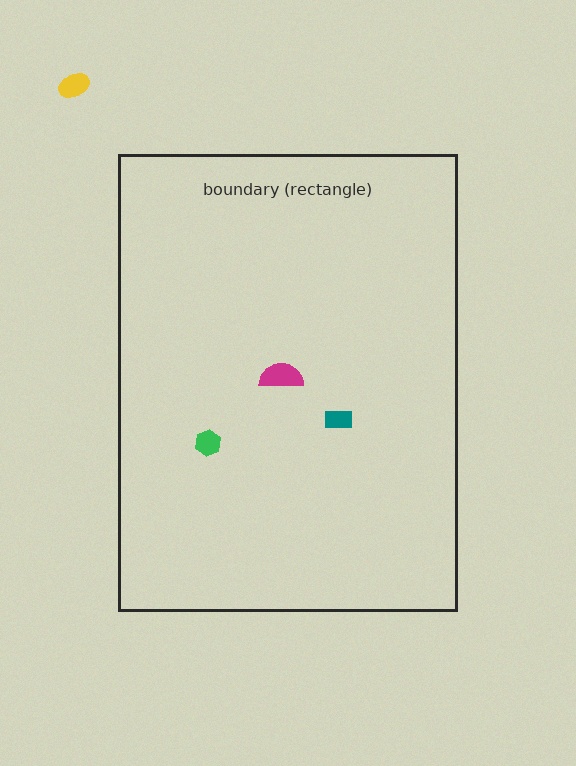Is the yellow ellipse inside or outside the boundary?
Outside.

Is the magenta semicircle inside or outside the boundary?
Inside.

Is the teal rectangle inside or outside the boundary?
Inside.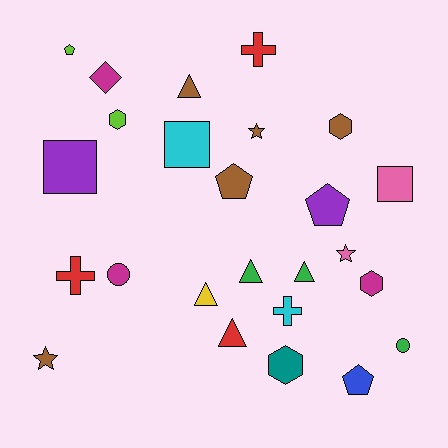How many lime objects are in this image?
There are 2 lime objects.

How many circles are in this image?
There are 2 circles.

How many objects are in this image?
There are 25 objects.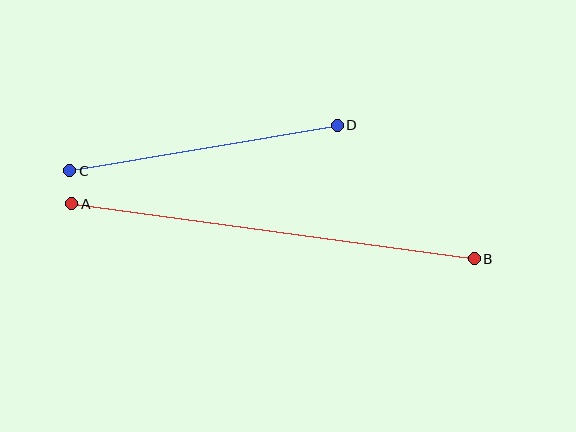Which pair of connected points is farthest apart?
Points A and B are farthest apart.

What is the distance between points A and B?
The distance is approximately 406 pixels.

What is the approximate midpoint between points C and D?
The midpoint is at approximately (203, 148) pixels.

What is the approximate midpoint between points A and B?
The midpoint is at approximately (273, 231) pixels.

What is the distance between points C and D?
The distance is approximately 271 pixels.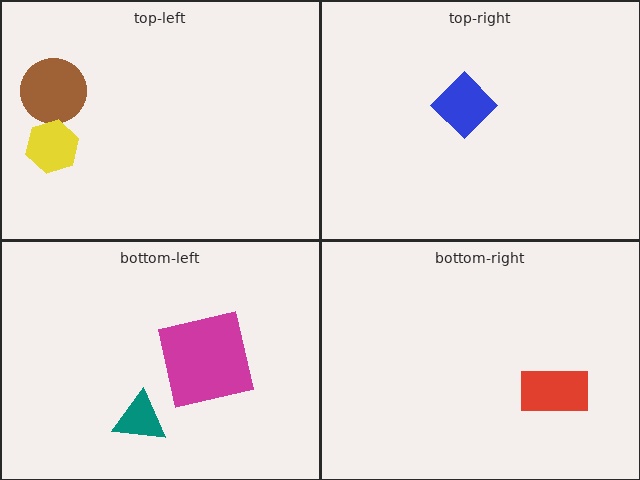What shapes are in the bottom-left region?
The teal triangle, the magenta square.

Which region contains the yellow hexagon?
The top-left region.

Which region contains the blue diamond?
The top-right region.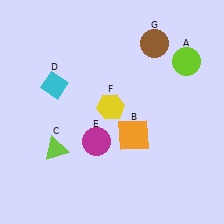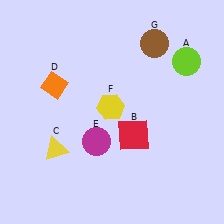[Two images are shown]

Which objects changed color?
B changed from orange to red. C changed from lime to yellow. D changed from cyan to orange.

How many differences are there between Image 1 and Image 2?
There are 3 differences between the two images.